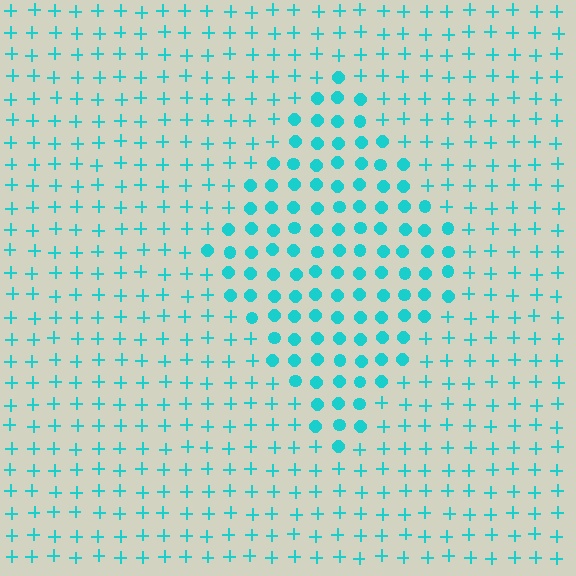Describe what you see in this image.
The image is filled with small cyan elements arranged in a uniform grid. A diamond-shaped region contains circles, while the surrounding area contains plus signs. The boundary is defined purely by the change in element shape.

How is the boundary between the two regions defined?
The boundary is defined by a change in element shape: circles inside vs. plus signs outside. All elements share the same color and spacing.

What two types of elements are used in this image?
The image uses circles inside the diamond region and plus signs outside it.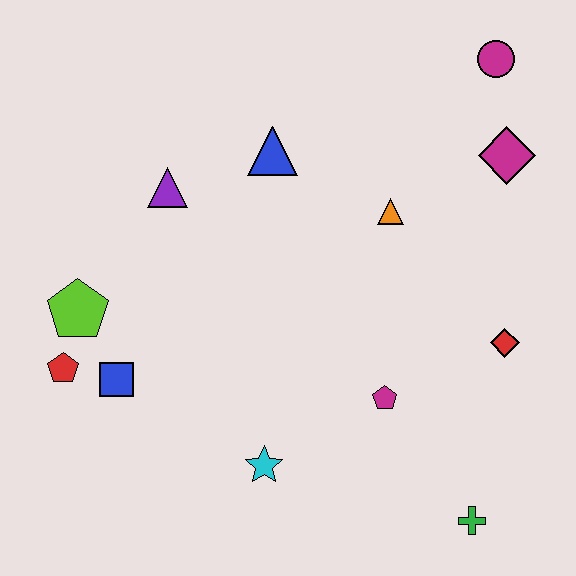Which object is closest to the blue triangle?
The purple triangle is closest to the blue triangle.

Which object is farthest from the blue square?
The magenta circle is farthest from the blue square.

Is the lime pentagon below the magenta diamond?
Yes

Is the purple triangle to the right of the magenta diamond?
No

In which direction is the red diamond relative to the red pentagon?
The red diamond is to the right of the red pentagon.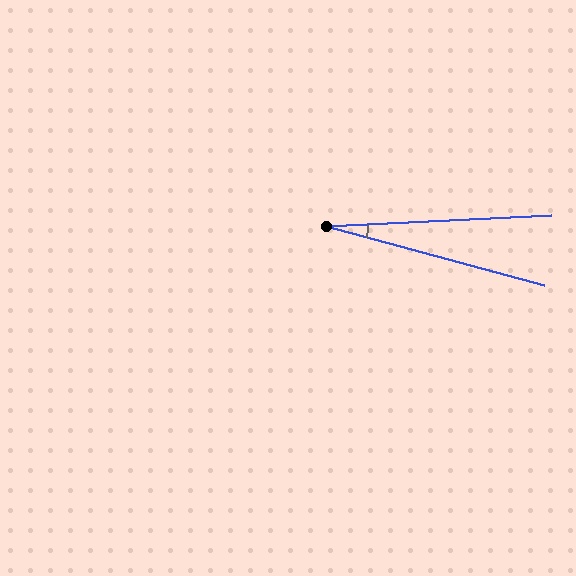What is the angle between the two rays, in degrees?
Approximately 18 degrees.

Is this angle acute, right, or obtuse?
It is acute.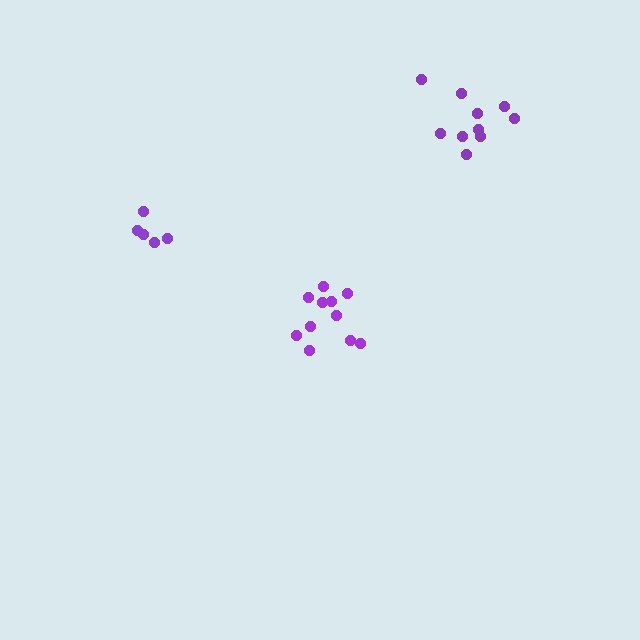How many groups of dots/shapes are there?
There are 3 groups.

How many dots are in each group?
Group 1: 11 dots, Group 2: 10 dots, Group 3: 5 dots (26 total).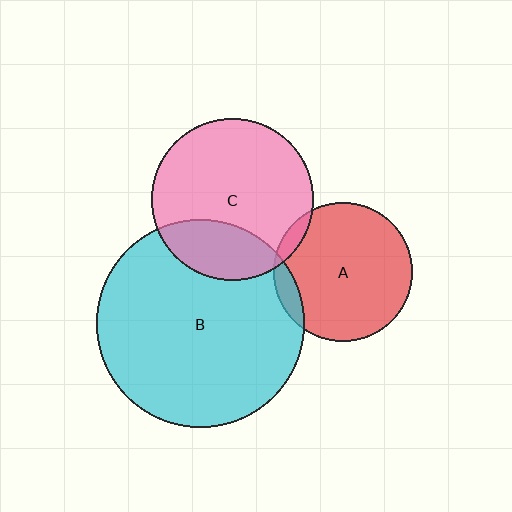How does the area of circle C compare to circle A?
Approximately 1.4 times.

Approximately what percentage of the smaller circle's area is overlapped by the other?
Approximately 10%.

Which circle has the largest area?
Circle B (cyan).